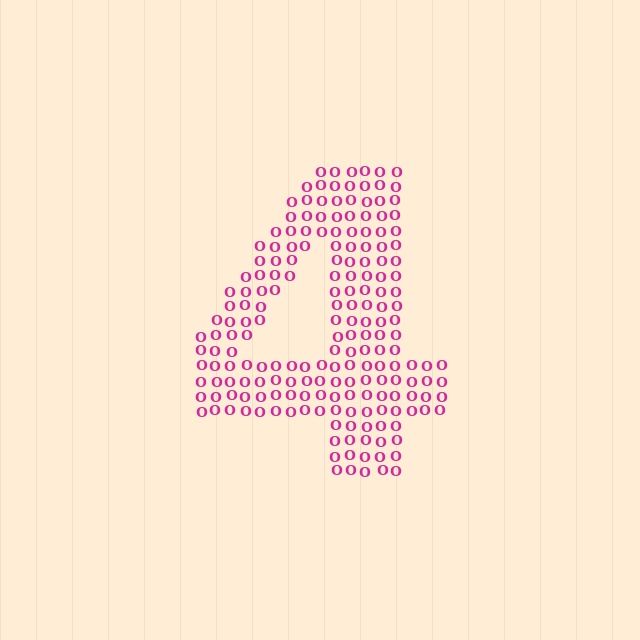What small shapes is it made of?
It is made of small letter O's.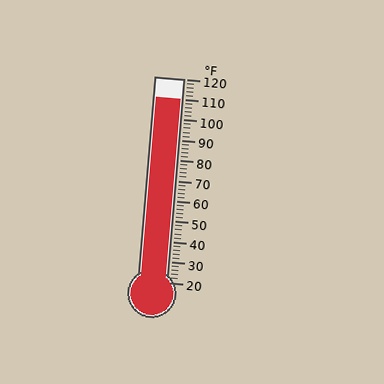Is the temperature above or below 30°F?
The temperature is above 30°F.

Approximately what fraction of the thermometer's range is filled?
The thermometer is filled to approximately 90% of its range.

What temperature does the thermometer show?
The thermometer shows approximately 110°F.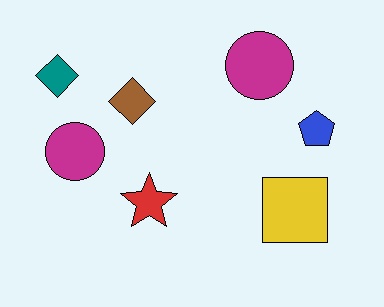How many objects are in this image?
There are 7 objects.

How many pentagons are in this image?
There is 1 pentagon.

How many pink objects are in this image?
There are no pink objects.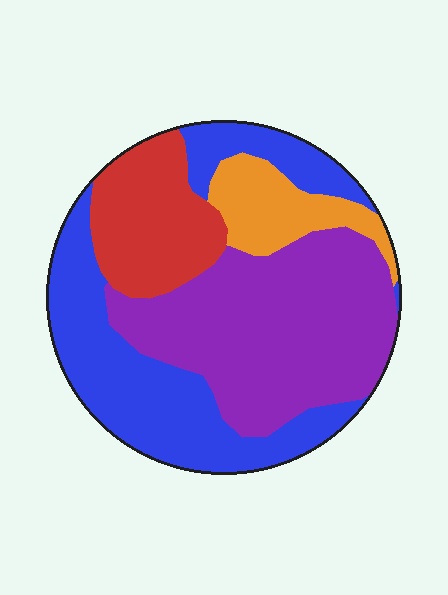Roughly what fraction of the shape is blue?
Blue covers 35% of the shape.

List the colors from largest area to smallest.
From largest to smallest: purple, blue, red, orange.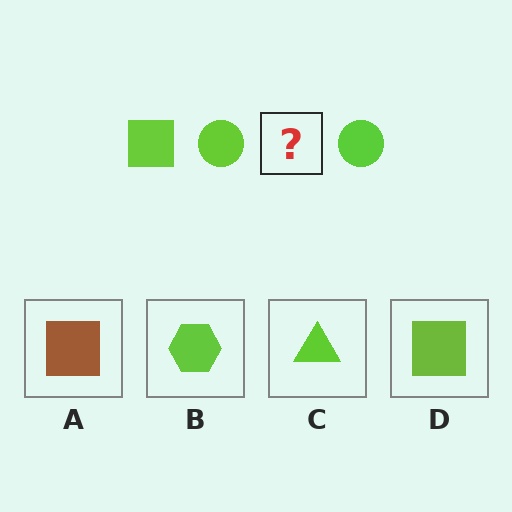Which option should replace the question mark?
Option D.